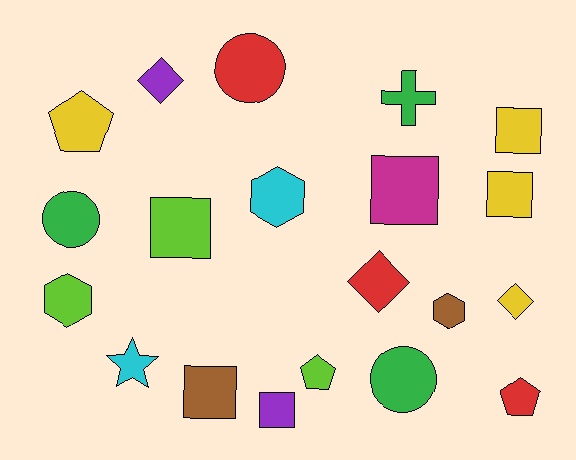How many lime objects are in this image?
There are 3 lime objects.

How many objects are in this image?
There are 20 objects.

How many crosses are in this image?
There is 1 cross.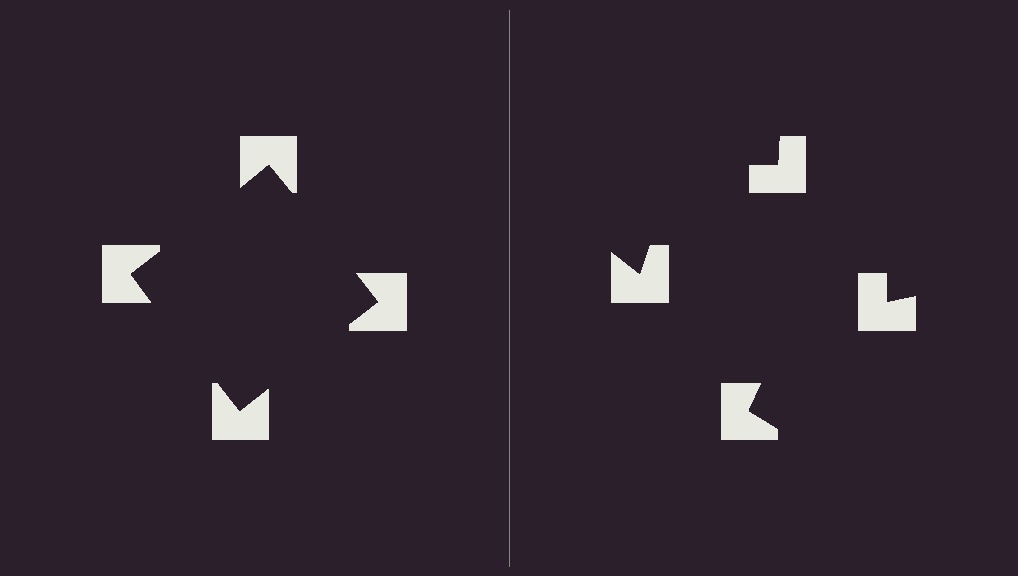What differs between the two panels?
The notched squares are positioned identically on both sides; only the wedge orientations differ. On the left they align to a square; on the right they are misaligned.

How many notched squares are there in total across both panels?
8 — 4 on each side.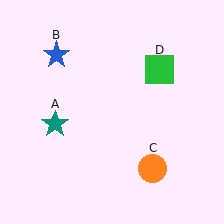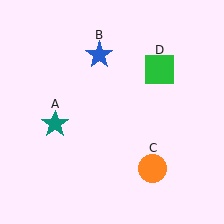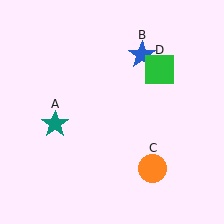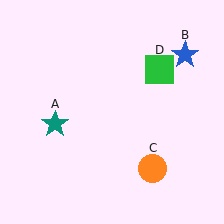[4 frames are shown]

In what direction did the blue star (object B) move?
The blue star (object B) moved right.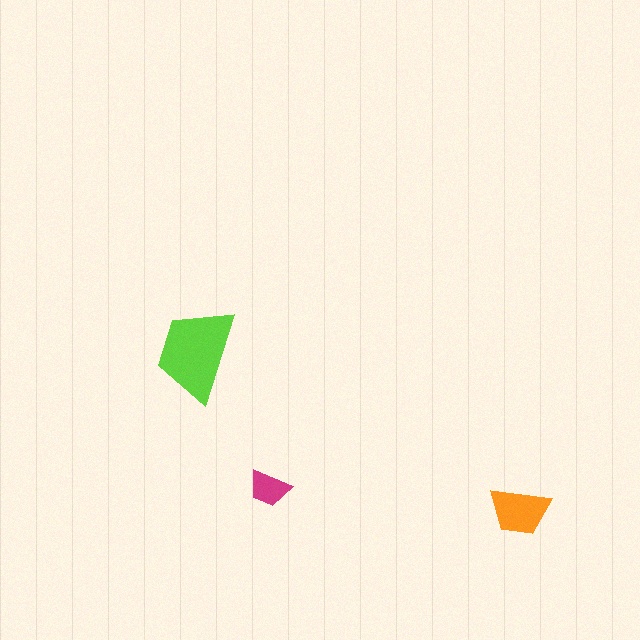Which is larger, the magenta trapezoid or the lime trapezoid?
The lime one.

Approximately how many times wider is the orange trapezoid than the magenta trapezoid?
About 1.5 times wider.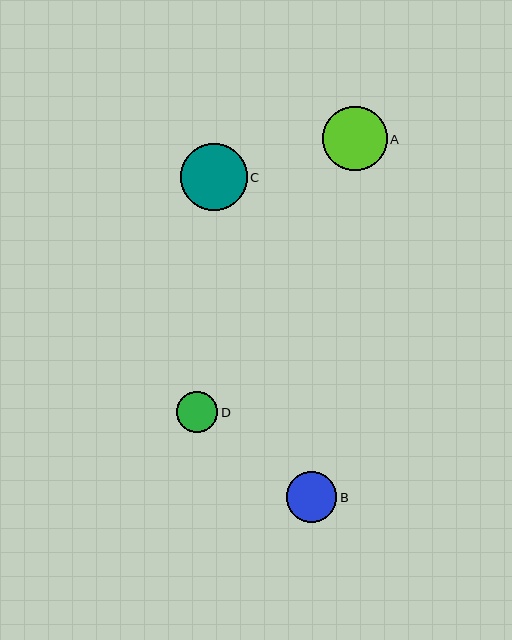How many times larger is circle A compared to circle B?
Circle A is approximately 1.3 times the size of circle B.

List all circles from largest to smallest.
From largest to smallest: C, A, B, D.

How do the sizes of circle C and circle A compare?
Circle C and circle A are approximately the same size.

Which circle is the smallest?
Circle D is the smallest with a size of approximately 42 pixels.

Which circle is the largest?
Circle C is the largest with a size of approximately 67 pixels.